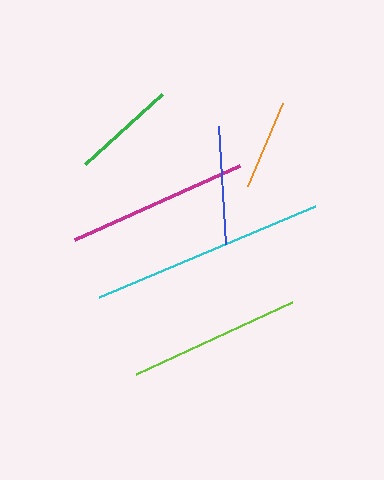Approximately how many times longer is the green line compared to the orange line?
The green line is approximately 1.2 times the length of the orange line.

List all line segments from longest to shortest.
From longest to shortest: cyan, magenta, lime, blue, green, orange.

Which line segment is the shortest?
The orange line is the shortest at approximately 90 pixels.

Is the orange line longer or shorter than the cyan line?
The cyan line is longer than the orange line.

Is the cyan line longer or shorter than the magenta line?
The cyan line is longer than the magenta line.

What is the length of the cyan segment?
The cyan segment is approximately 234 pixels long.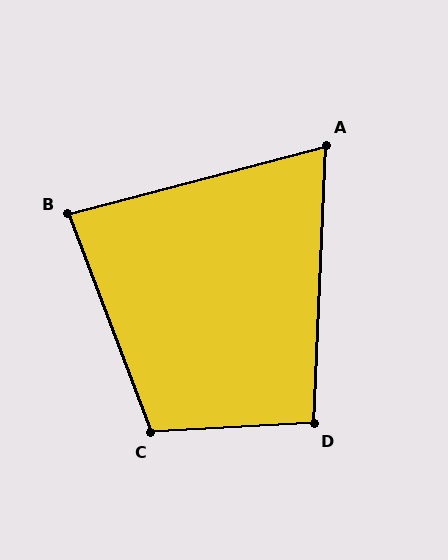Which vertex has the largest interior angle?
C, at approximately 107 degrees.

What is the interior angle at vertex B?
Approximately 84 degrees (acute).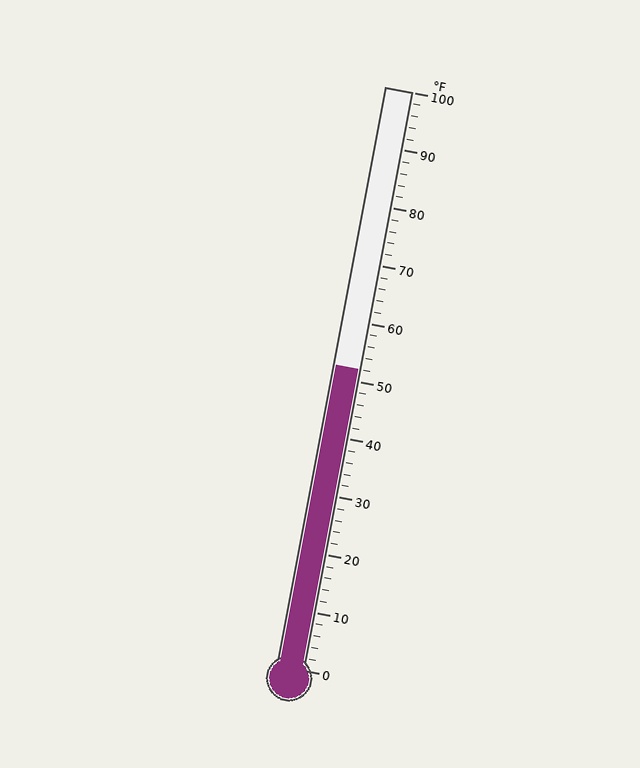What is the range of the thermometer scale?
The thermometer scale ranges from 0°F to 100°F.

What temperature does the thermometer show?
The thermometer shows approximately 52°F.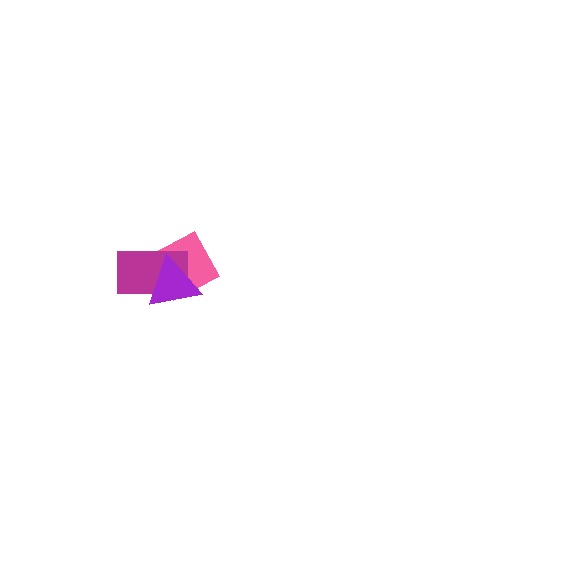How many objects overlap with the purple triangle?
2 objects overlap with the purple triangle.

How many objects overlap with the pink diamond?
2 objects overlap with the pink diamond.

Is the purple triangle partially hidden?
No, no other shape covers it.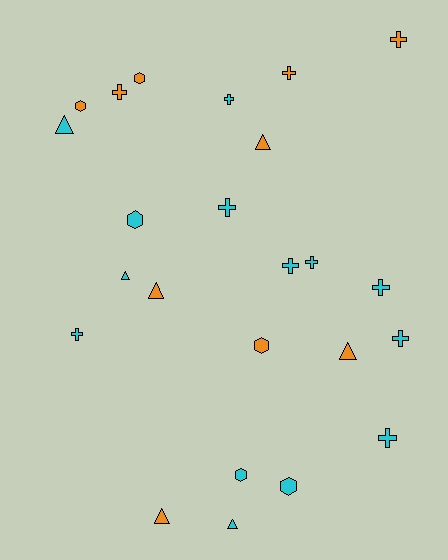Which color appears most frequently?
Cyan, with 14 objects.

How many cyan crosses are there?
There are 8 cyan crosses.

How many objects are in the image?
There are 24 objects.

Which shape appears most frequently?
Cross, with 11 objects.